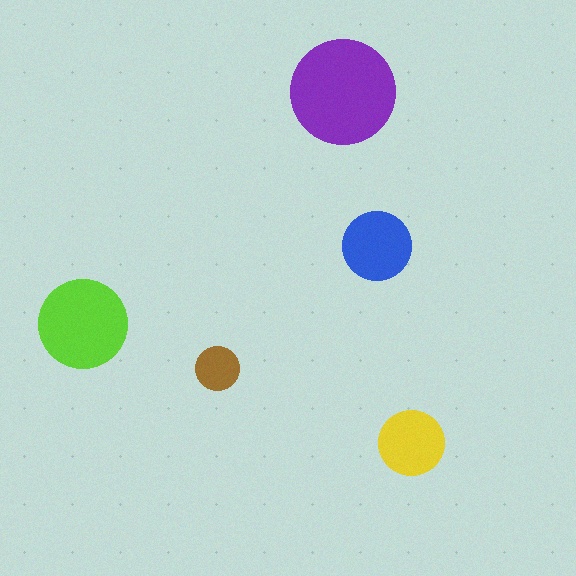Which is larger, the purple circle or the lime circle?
The purple one.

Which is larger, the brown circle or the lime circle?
The lime one.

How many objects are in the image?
There are 5 objects in the image.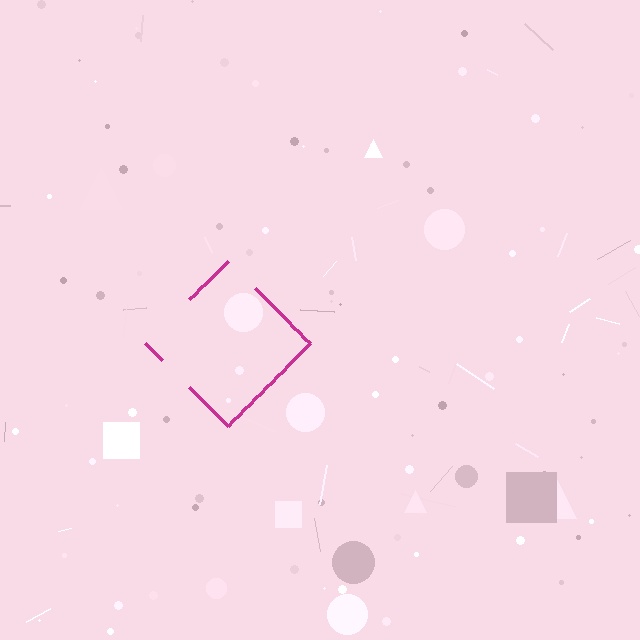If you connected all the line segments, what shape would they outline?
They would outline a diamond.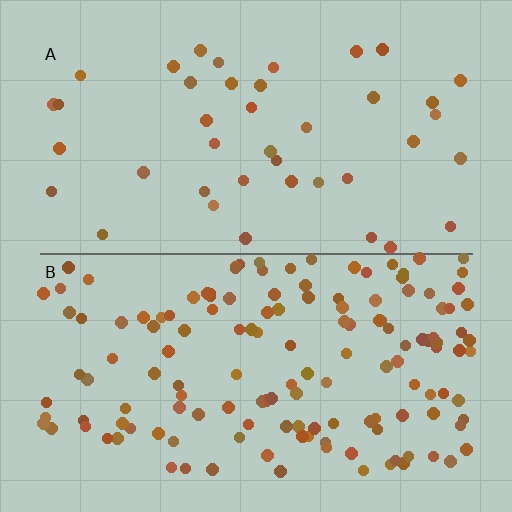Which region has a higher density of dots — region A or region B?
B (the bottom).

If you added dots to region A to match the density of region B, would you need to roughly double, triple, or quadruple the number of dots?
Approximately triple.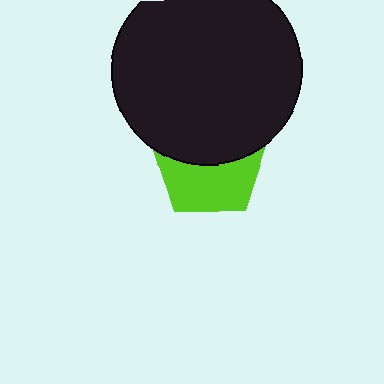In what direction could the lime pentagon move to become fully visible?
The lime pentagon could move down. That would shift it out from behind the black circle entirely.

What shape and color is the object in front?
The object in front is a black circle.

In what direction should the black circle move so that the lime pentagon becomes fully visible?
The black circle should move up. That is the shortest direction to clear the overlap and leave the lime pentagon fully visible.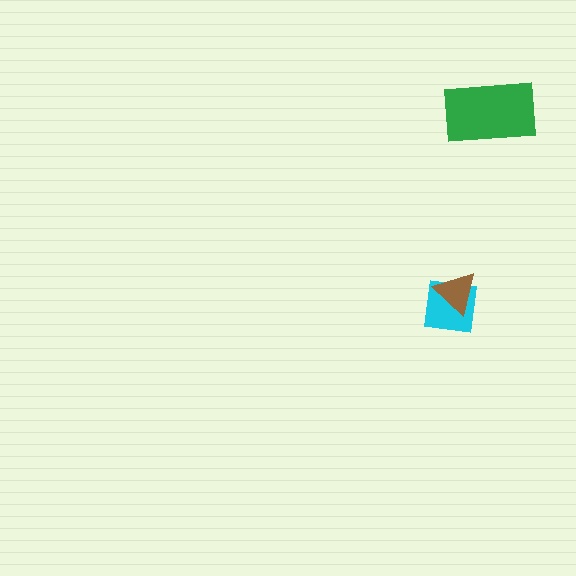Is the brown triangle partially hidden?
No, no other shape covers it.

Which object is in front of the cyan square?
The brown triangle is in front of the cyan square.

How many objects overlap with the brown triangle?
1 object overlaps with the brown triangle.